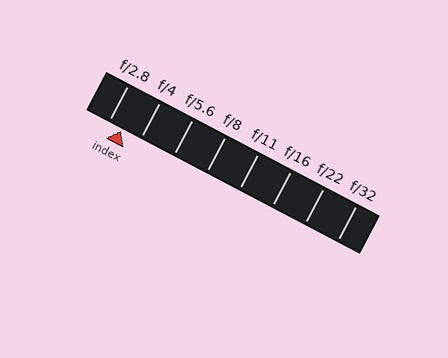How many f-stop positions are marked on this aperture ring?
There are 8 f-stop positions marked.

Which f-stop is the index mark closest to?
The index mark is closest to f/2.8.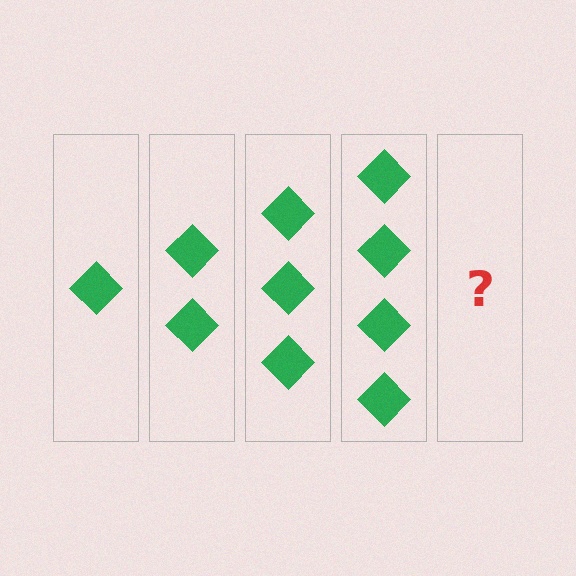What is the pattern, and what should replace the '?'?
The pattern is that each step adds one more diamond. The '?' should be 5 diamonds.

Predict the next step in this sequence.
The next step is 5 diamonds.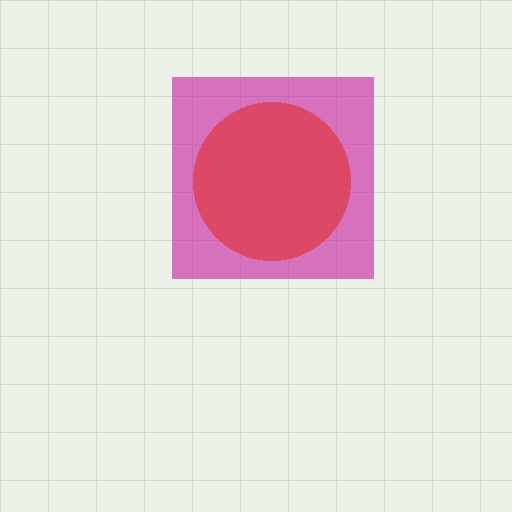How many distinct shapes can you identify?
There are 2 distinct shapes: a magenta square, a red circle.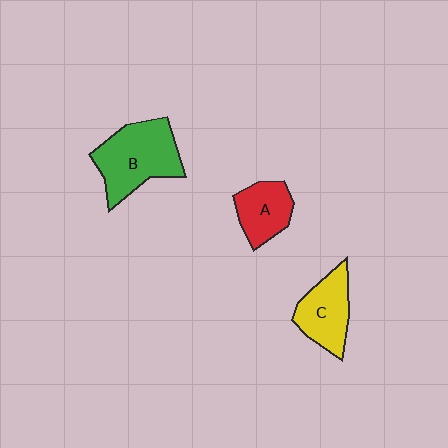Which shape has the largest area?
Shape B (green).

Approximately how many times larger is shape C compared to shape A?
Approximately 1.2 times.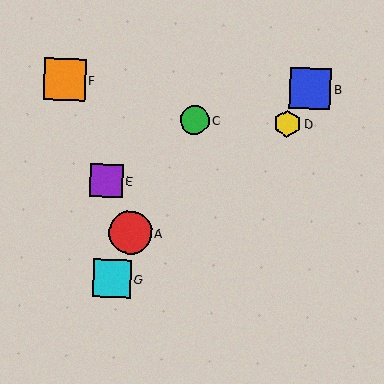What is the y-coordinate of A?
Object A is at y≈232.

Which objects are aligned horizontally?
Objects C, D are aligned horizontally.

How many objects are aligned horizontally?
2 objects (C, D) are aligned horizontally.